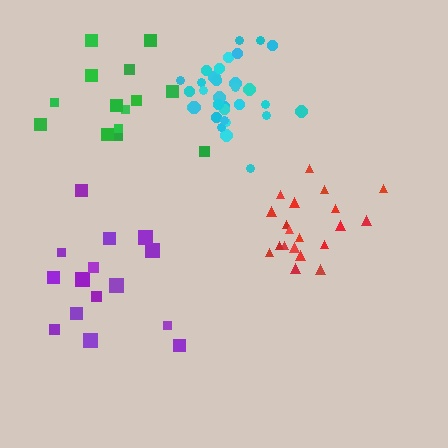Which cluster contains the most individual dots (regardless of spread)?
Cyan (32).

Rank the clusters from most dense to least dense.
cyan, red, purple, green.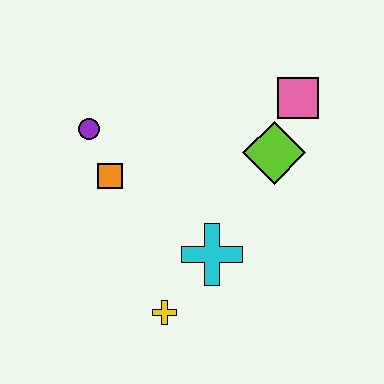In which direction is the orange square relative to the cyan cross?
The orange square is to the left of the cyan cross.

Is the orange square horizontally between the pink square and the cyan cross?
No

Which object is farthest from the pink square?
The yellow cross is farthest from the pink square.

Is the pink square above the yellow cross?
Yes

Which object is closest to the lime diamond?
The pink square is closest to the lime diamond.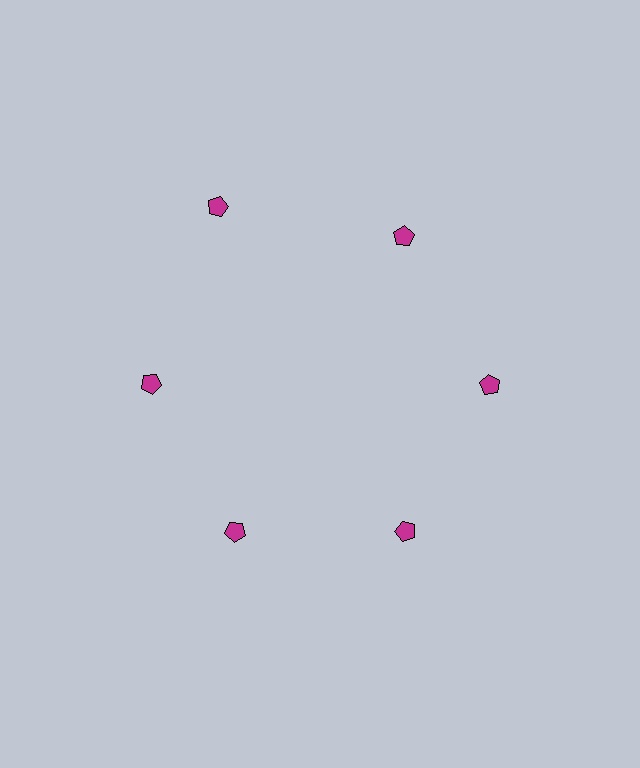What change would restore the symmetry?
The symmetry would be restored by moving it inward, back onto the ring so that all 6 pentagons sit at equal angles and equal distance from the center.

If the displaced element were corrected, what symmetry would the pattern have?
It would have 6-fold rotational symmetry — the pattern would map onto itself every 60 degrees.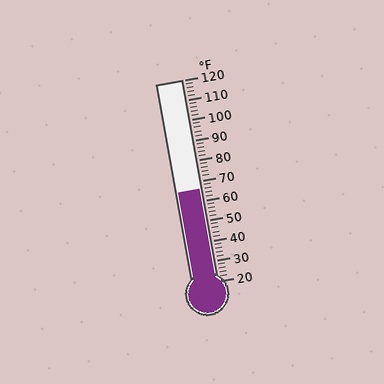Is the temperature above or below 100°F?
The temperature is below 100°F.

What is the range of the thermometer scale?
The thermometer scale ranges from 20°F to 120°F.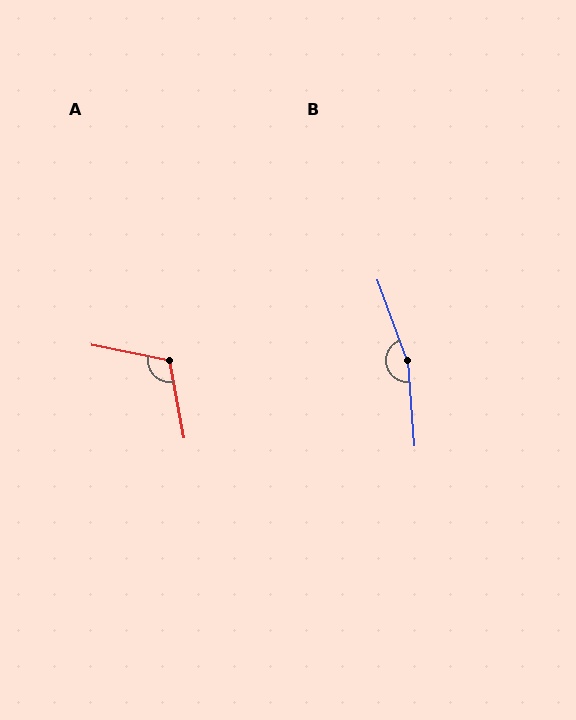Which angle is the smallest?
A, at approximately 112 degrees.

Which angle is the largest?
B, at approximately 164 degrees.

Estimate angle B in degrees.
Approximately 164 degrees.